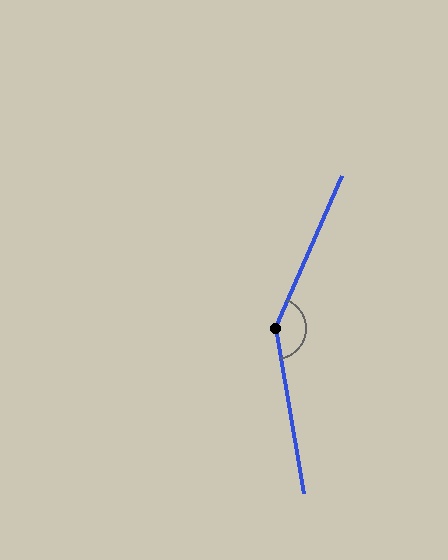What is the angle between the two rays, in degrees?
Approximately 147 degrees.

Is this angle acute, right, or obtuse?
It is obtuse.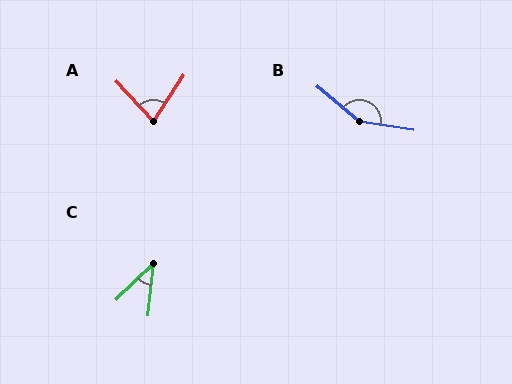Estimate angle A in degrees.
Approximately 77 degrees.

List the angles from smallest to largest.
C (40°), A (77°), B (149°).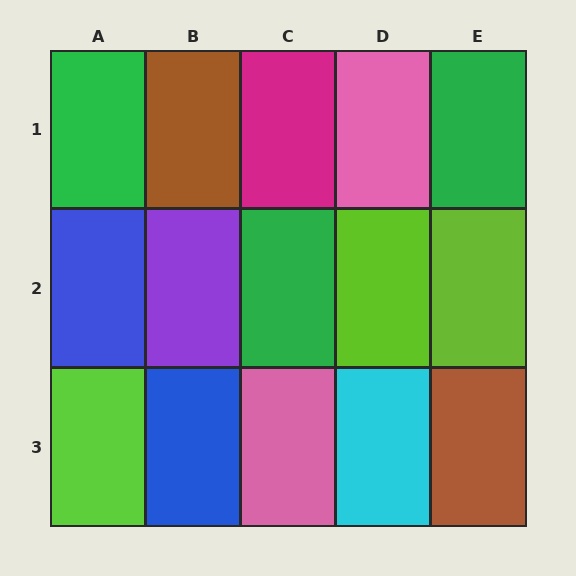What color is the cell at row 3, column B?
Blue.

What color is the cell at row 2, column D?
Lime.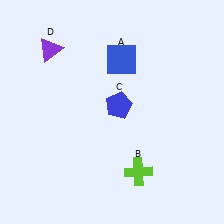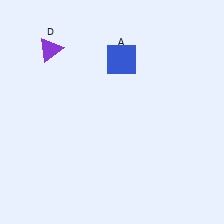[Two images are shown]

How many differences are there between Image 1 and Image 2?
There are 2 differences between the two images.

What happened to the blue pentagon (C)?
The blue pentagon (C) was removed in Image 2. It was in the top-right area of Image 1.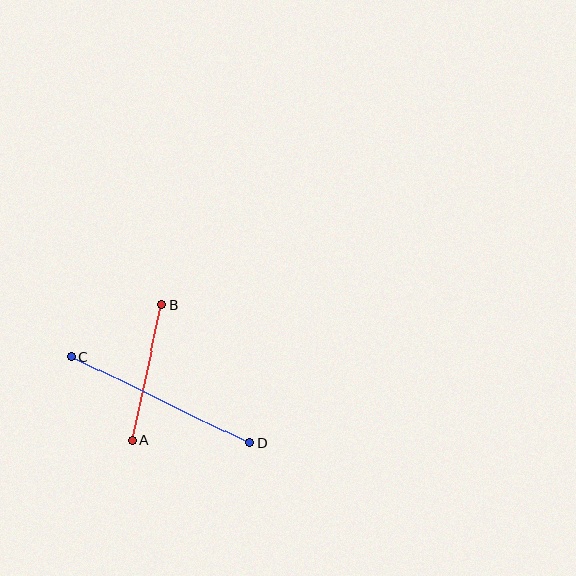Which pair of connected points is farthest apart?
Points C and D are farthest apart.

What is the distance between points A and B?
The distance is approximately 139 pixels.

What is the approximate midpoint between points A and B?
The midpoint is at approximately (147, 372) pixels.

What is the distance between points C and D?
The distance is approximately 199 pixels.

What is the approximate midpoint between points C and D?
The midpoint is at approximately (160, 400) pixels.